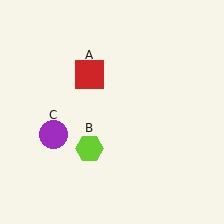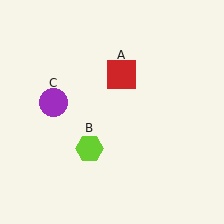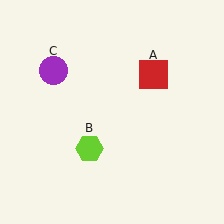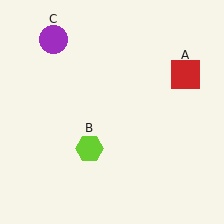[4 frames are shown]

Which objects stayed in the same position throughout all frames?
Lime hexagon (object B) remained stationary.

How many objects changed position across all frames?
2 objects changed position: red square (object A), purple circle (object C).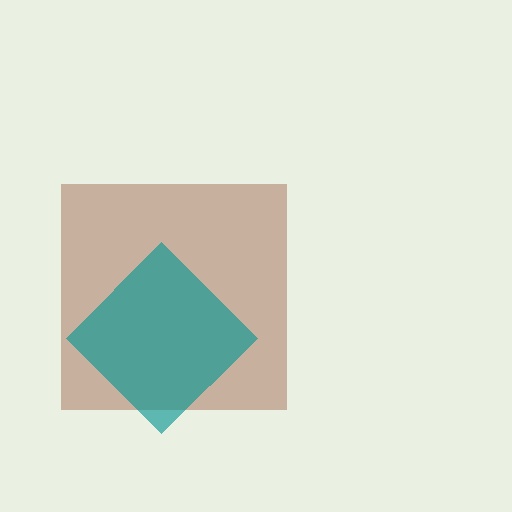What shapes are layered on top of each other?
The layered shapes are: a brown square, a teal diamond.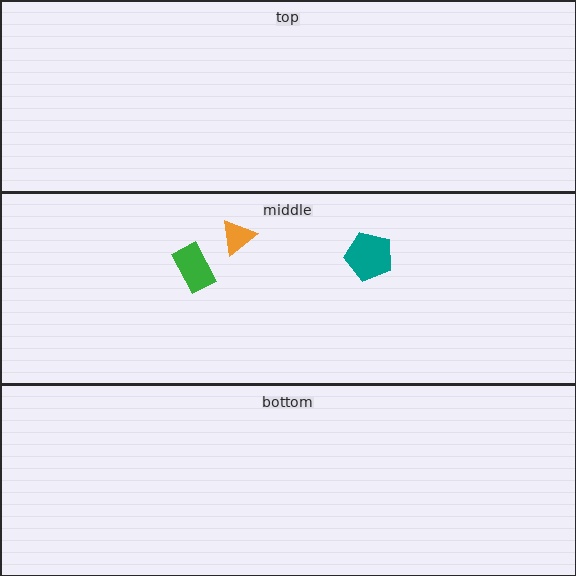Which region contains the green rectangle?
The middle region.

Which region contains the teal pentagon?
The middle region.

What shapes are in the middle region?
The orange triangle, the teal pentagon, the green rectangle.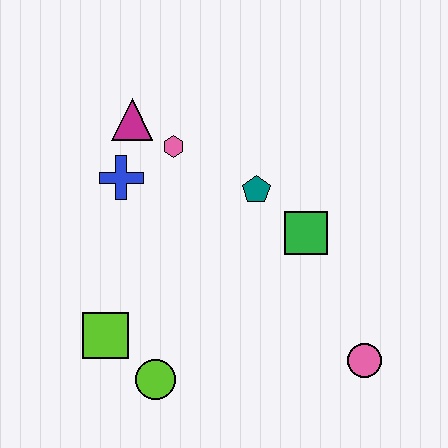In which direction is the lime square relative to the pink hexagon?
The lime square is below the pink hexagon.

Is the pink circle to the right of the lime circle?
Yes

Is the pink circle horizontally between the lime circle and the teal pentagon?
No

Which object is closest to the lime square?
The lime circle is closest to the lime square.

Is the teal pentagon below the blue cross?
Yes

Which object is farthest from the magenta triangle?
The pink circle is farthest from the magenta triangle.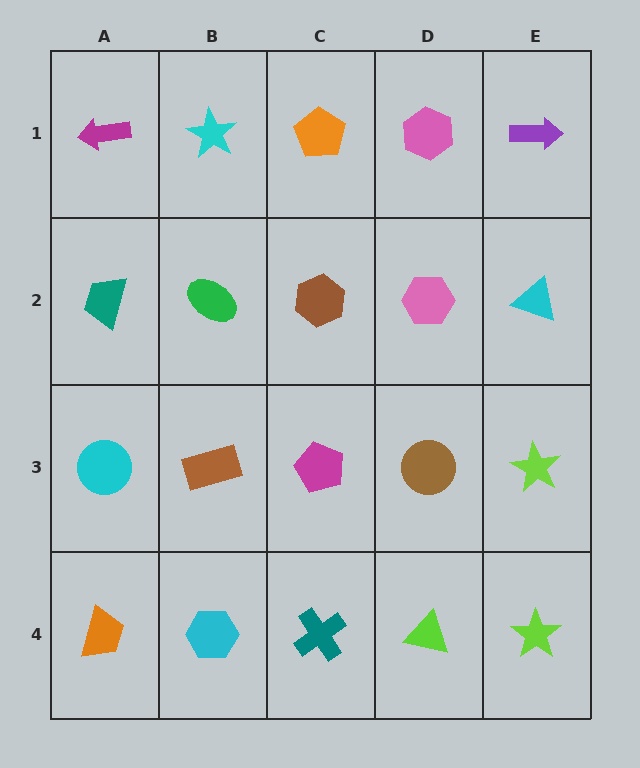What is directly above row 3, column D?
A pink hexagon.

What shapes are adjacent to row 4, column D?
A brown circle (row 3, column D), a teal cross (row 4, column C), a lime star (row 4, column E).